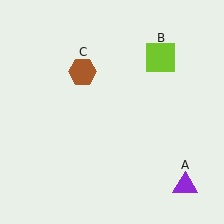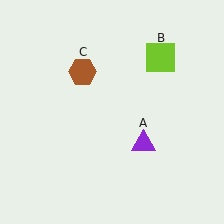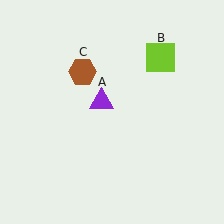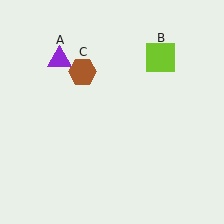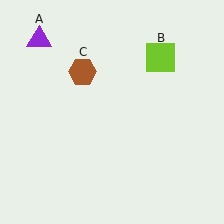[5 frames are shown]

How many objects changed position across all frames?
1 object changed position: purple triangle (object A).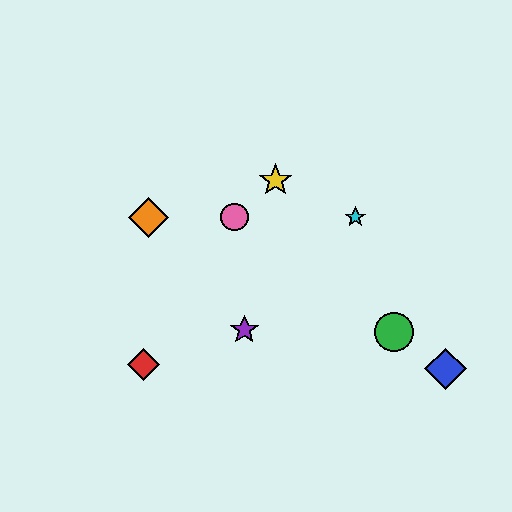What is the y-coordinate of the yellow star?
The yellow star is at y≈180.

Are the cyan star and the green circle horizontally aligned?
No, the cyan star is at y≈217 and the green circle is at y≈332.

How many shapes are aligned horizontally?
3 shapes (the orange diamond, the cyan star, the pink circle) are aligned horizontally.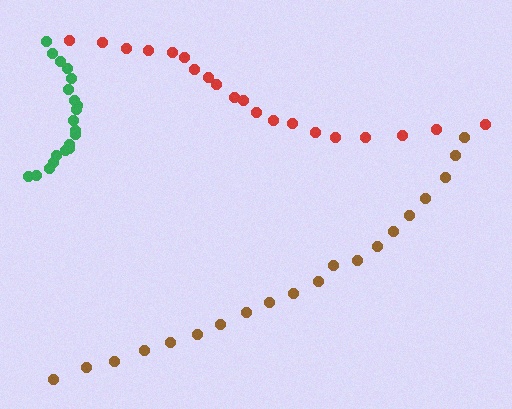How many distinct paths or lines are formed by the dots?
There are 3 distinct paths.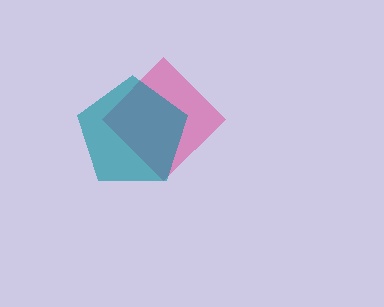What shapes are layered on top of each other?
The layered shapes are: a pink diamond, a teal pentagon.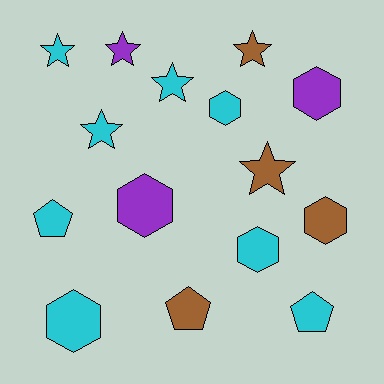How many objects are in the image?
There are 15 objects.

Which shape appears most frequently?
Hexagon, with 6 objects.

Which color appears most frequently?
Cyan, with 8 objects.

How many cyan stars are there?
There are 3 cyan stars.